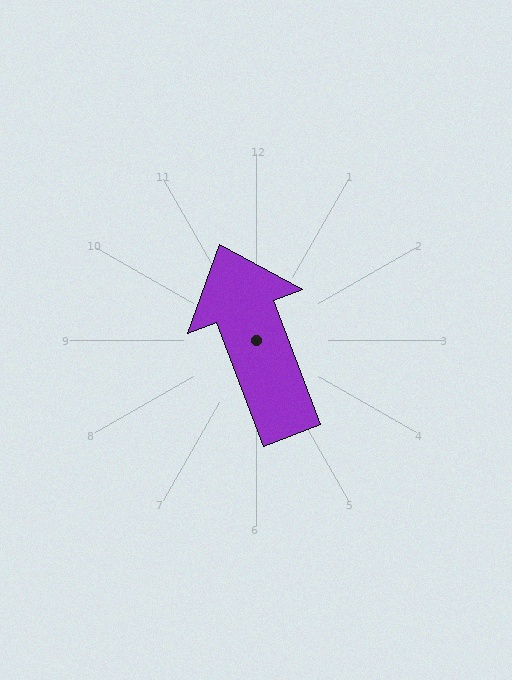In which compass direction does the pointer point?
North.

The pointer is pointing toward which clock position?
Roughly 11 o'clock.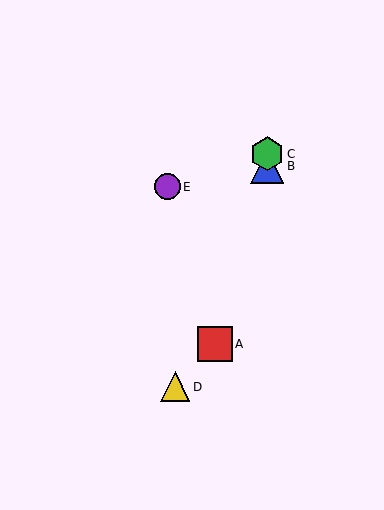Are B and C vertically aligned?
Yes, both are at x≈267.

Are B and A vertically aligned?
No, B is at x≈267 and A is at x≈215.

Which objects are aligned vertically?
Objects B, C are aligned vertically.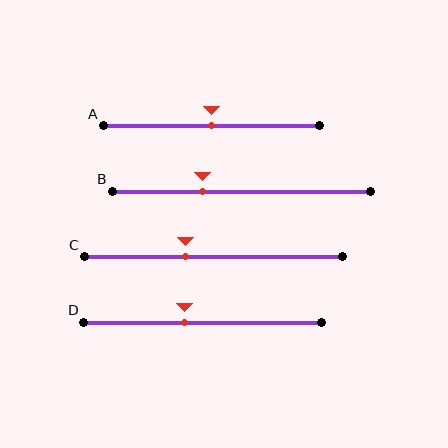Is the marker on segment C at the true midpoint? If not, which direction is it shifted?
No, the marker on segment C is shifted to the left by about 11% of the segment length.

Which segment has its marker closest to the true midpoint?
Segment A has its marker closest to the true midpoint.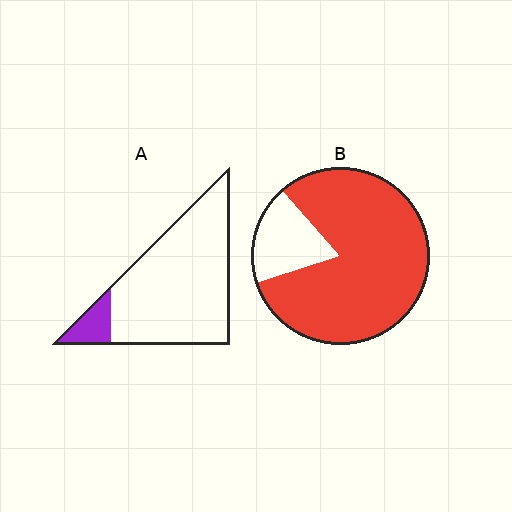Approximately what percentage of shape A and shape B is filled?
A is approximately 10% and B is approximately 80%.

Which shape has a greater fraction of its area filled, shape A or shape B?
Shape B.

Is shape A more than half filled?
No.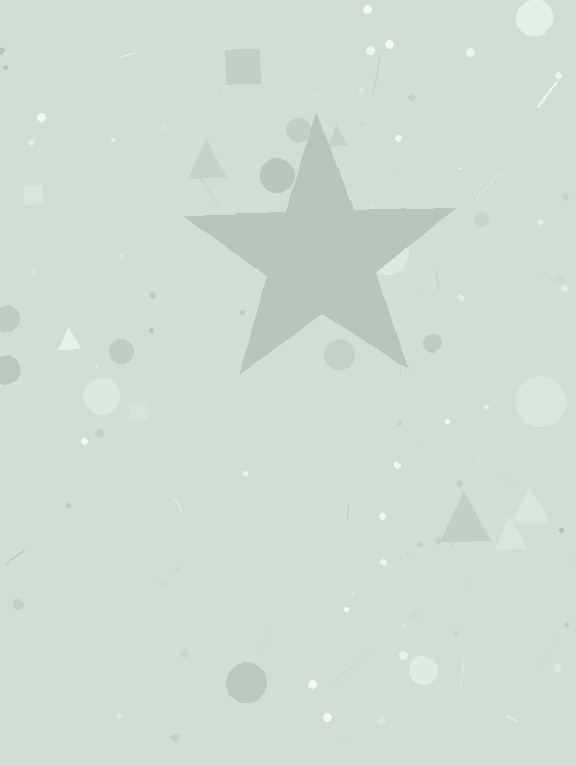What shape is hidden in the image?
A star is hidden in the image.